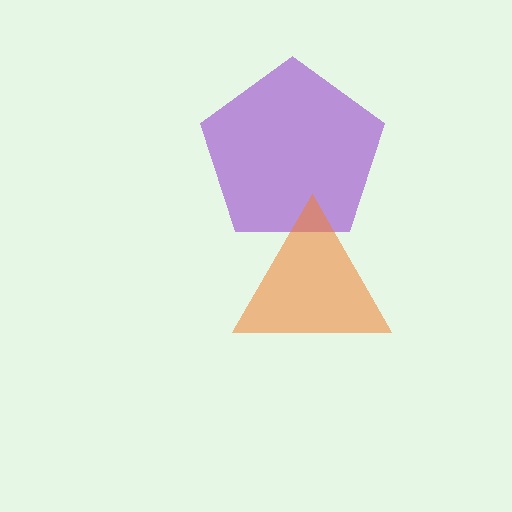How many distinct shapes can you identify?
There are 2 distinct shapes: a purple pentagon, an orange triangle.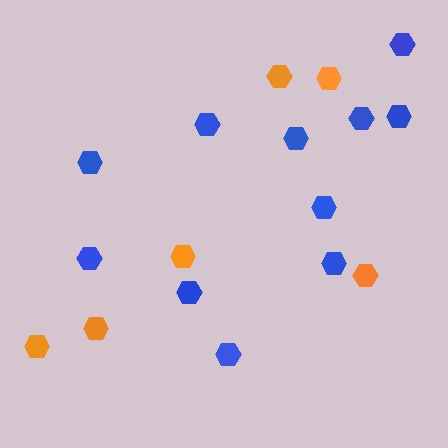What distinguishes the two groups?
There are 2 groups: one group of orange hexagons (6) and one group of blue hexagons (11).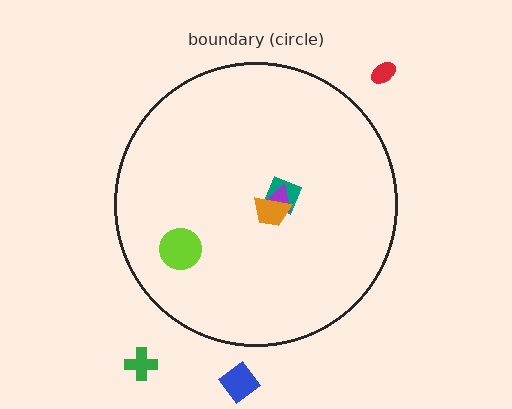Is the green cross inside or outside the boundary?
Outside.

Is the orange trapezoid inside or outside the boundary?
Inside.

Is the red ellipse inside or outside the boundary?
Outside.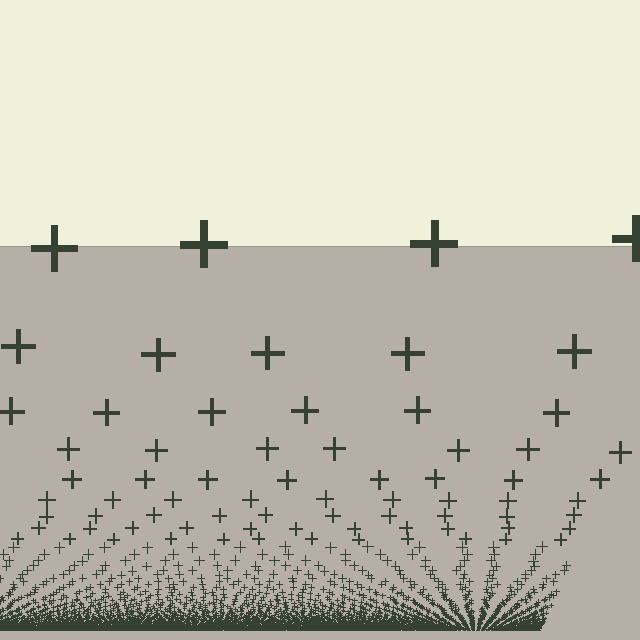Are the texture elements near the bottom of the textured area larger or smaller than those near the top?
Smaller. The gradient is inverted — elements near the bottom are smaller and denser.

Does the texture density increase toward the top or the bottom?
Density increases toward the bottom.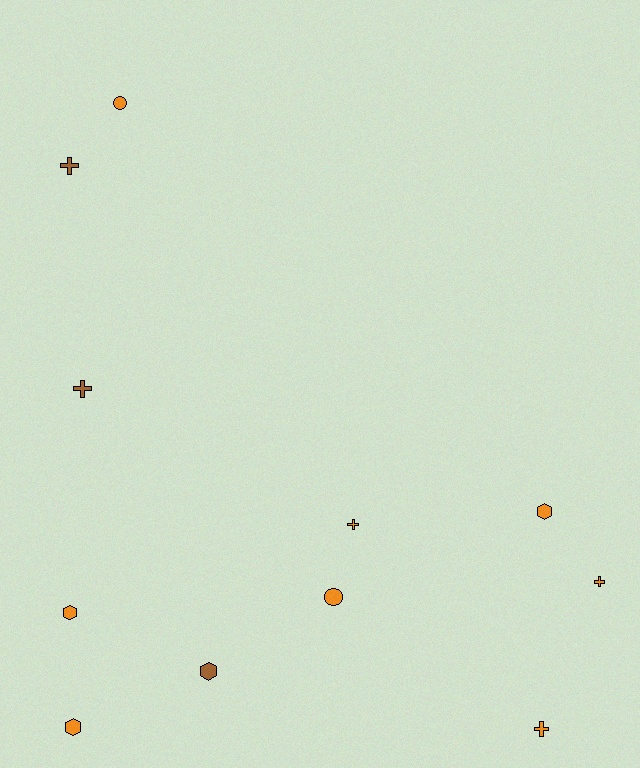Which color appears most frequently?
Orange, with 8 objects.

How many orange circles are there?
There are 2 orange circles.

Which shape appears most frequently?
Cross, with 5 objects.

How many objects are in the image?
There are 11 objects.